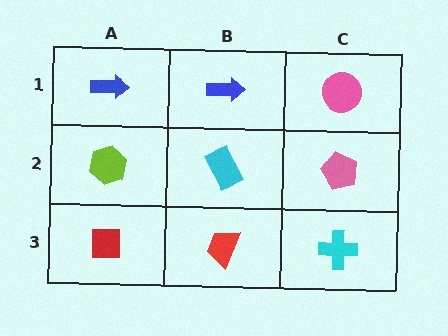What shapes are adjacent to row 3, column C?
A pink pentagon (row 2, column C), a red trapezoid (row 3, column B).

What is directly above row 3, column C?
A pink pentagon.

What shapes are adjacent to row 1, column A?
A lime hexagon (row 2, column A), a blue arrow (row 1, column B).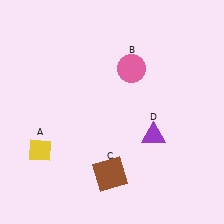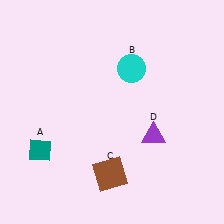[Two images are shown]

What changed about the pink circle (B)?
In Image 1, B is pink. In Image 2, it changed to cyan.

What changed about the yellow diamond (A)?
In Image 1, A is yellow. In Image 2, it changed to teal.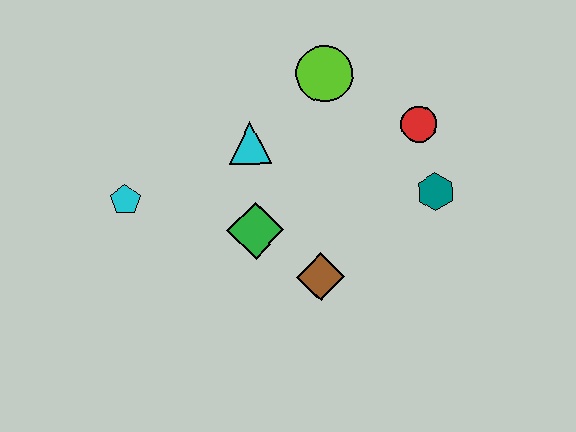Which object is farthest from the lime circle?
The cyan pentagon is farthest from the lime circle.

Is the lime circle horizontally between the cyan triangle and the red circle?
Yes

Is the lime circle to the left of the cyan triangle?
No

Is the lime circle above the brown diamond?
Yes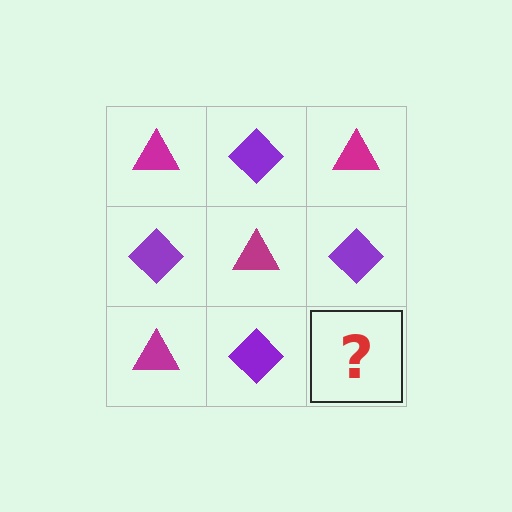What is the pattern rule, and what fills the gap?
The rule is that it alternates magenta triangle and purple diamond in a checkerboard pattern. The gap should be filled with a magenta triangle.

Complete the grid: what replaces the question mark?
The question mark should be replaced with a magenta triangle.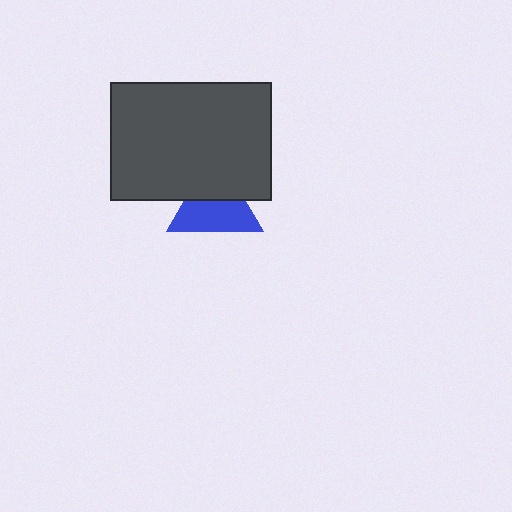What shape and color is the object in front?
The object in front is a dark gray rectangle.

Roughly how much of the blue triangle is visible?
About half of it is visible (roughly 59%).